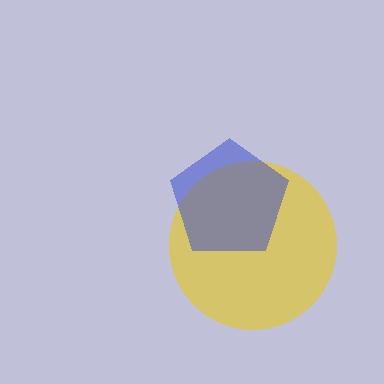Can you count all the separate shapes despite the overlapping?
Yes, there are 2 separate shapes.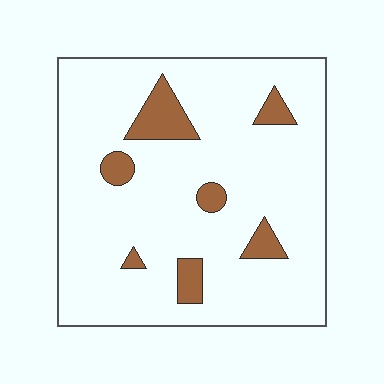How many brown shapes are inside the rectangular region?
7.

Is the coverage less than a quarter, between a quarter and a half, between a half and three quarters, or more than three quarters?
Less than a quarter.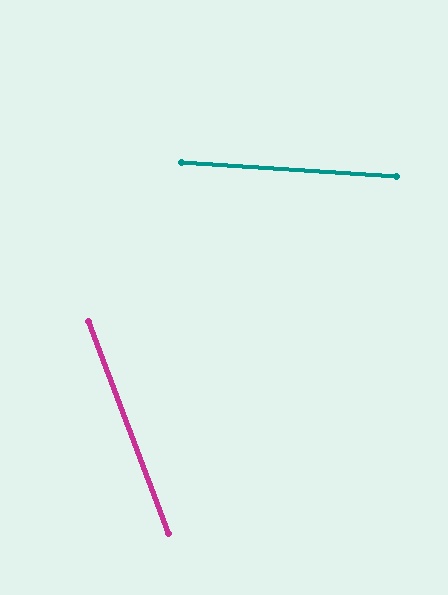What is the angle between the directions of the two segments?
Approximately 66 degrees.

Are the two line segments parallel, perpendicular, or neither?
Neither parallel nor perpendicular — they differ by about 66°.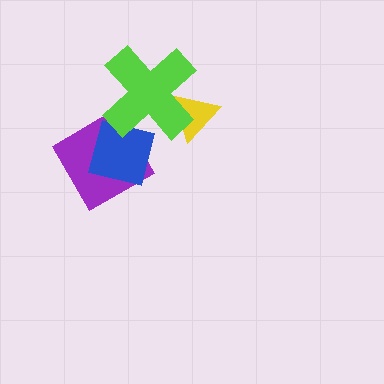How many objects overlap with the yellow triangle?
1 object overlaps with the yellow triangle.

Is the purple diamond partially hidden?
Yes, it is partially covered by another shape.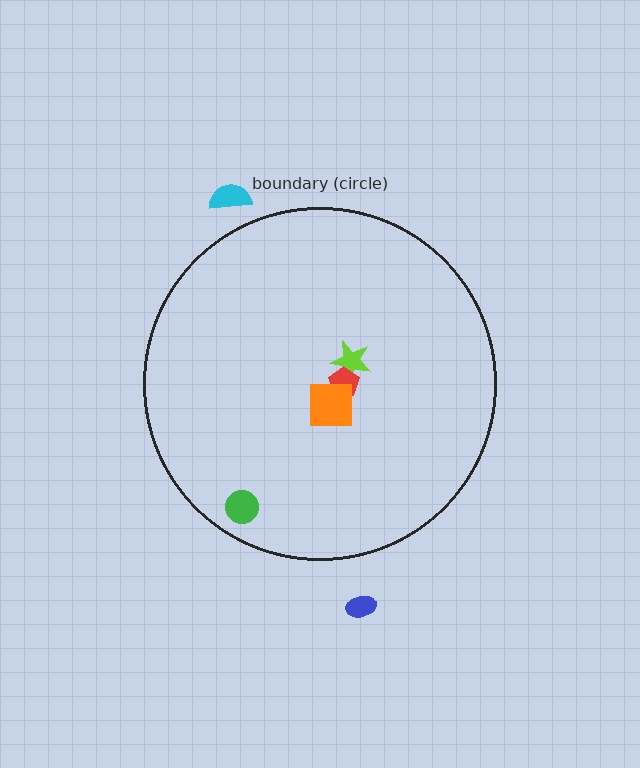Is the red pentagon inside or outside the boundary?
Inside.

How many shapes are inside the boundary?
4 inside, 2 outside.